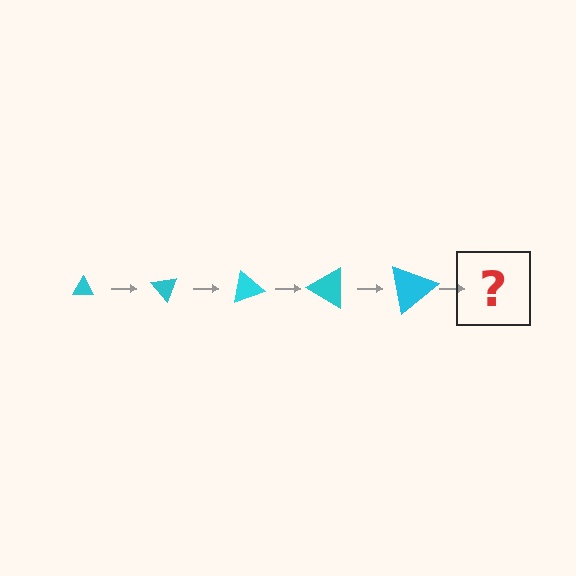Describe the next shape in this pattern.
It should be a triangle, larger than the previous one and rotated 250 degrees from the start.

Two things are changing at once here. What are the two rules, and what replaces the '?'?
The two rules are that the triangle grows larger each step and it rotates 50 degrees each step. The '?' should be a triangle, larger than the previous one and rotated 250 degrees from the start.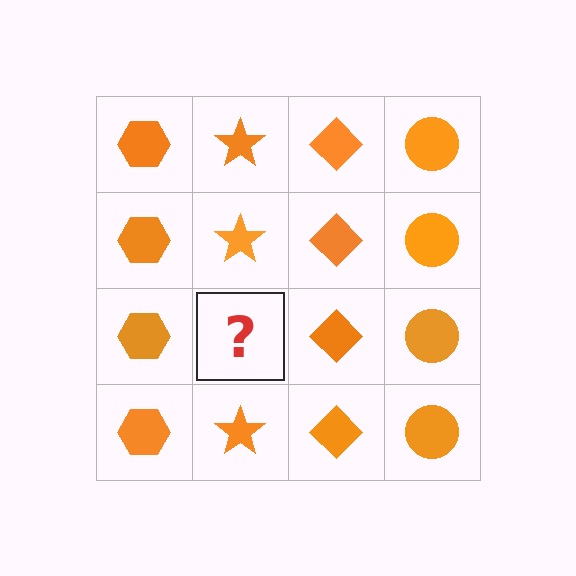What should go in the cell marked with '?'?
The missing cell should contain an orange star.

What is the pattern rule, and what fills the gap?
The rule is that each column has a consistent shape. The gap should be filled with an orange star.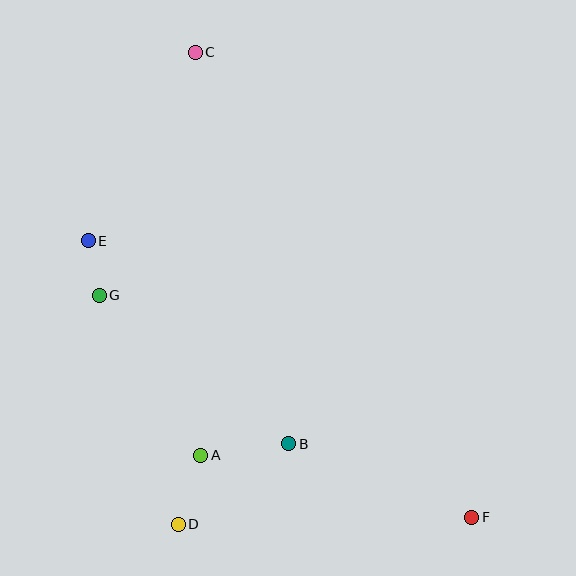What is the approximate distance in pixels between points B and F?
The distance between B and F is approximately 197 pixels.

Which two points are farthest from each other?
Points C and F are farthest from each other.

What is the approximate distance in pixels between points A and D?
The distance between A and D is approximately 73 pixels.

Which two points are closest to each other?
Points E and G are closest to each other.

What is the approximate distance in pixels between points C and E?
The distance between C and E is approximately 217 pixels.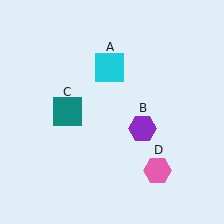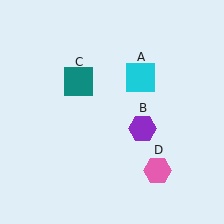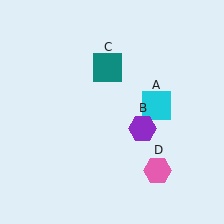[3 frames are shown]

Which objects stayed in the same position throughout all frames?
Purple hexagon (object B) and pink hexagon (object D) remained stationary.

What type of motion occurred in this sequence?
The cyan square (object A), teal square (object C) rotated clockwise around the center of the scene.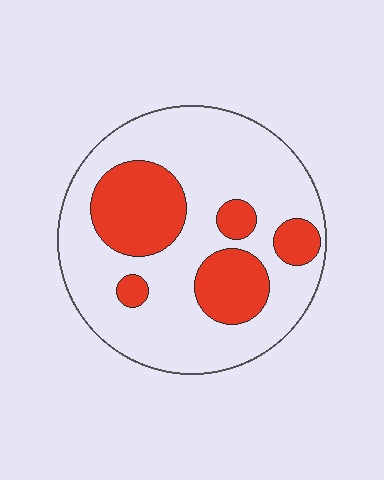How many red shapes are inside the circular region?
5.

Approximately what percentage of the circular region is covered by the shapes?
Approximately 30%.